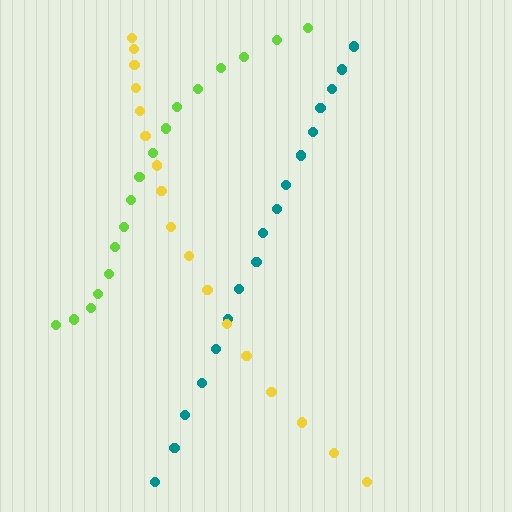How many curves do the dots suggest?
There are 3 distinct paths.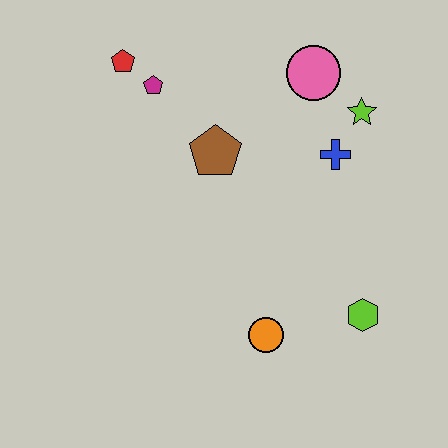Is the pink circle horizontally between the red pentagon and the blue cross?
Yes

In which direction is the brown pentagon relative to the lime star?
The brown pentagon is to the left of the lime star.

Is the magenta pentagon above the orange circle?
Yes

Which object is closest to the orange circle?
The lime hexagon is closest to the orange circle.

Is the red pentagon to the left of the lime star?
Yes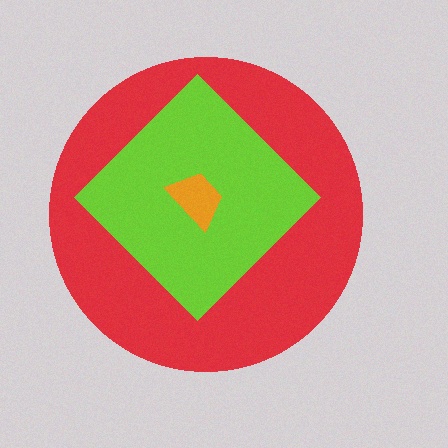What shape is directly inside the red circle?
The lime diamond.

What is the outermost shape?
The red circle.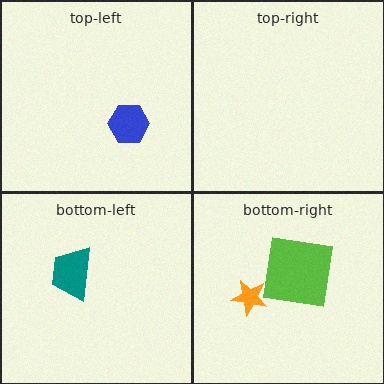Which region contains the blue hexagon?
The top-left region.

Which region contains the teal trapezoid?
The bottom-left region.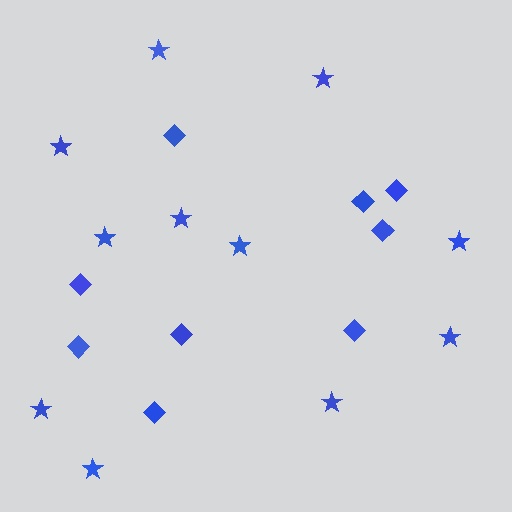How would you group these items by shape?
There are 2 groups: one group of diamonds (9) and one group of stars (11).